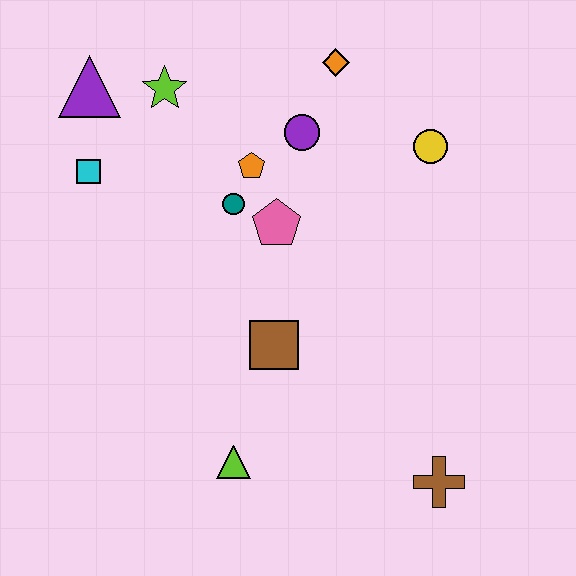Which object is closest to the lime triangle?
The brown square is closest to the lime triangle.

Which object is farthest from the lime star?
The brown cross is farthest from the lime star.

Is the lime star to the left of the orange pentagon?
Yes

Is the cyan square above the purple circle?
No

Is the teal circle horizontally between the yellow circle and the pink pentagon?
No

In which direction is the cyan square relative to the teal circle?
The cyan square is to the left of the teal circle.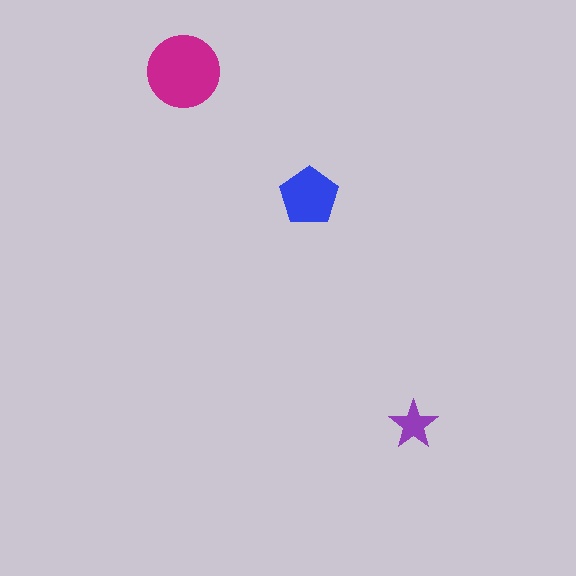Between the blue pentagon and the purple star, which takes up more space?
The blue pentagon.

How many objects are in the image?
There are 3 objects in the image.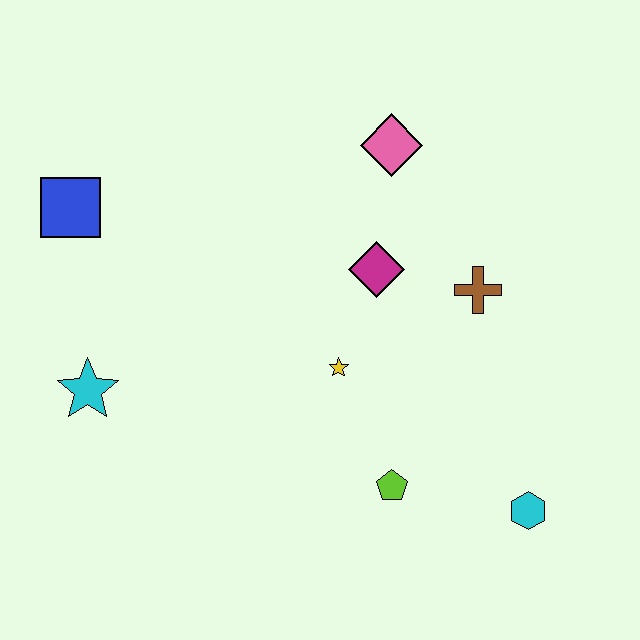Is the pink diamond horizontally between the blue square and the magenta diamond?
No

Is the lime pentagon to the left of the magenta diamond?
No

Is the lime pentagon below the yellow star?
Yes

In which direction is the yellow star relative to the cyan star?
The yellow star is to the right of the cyan star.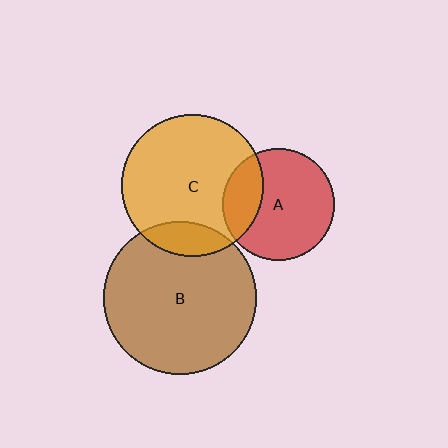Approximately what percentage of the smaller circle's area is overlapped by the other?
Approximately 15%.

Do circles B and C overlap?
Yes.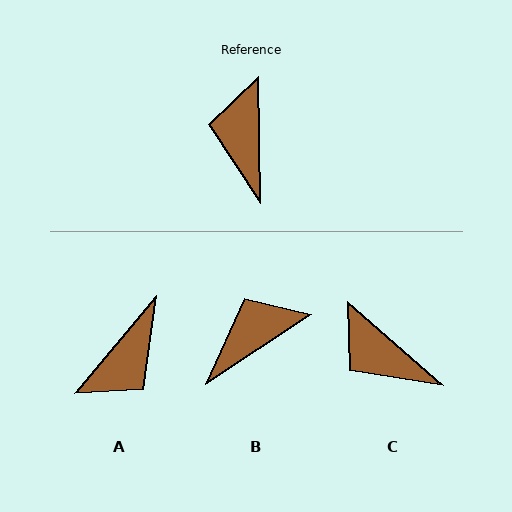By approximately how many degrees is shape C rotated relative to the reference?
Approximately 48 degrees counter-clockwise.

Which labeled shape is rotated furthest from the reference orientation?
A, about 139 degrees away.